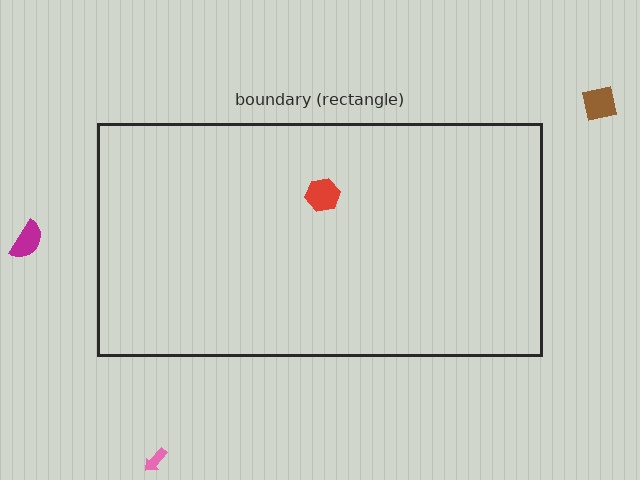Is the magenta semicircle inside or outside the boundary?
Outside.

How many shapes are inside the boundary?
1 inside, 3 outside.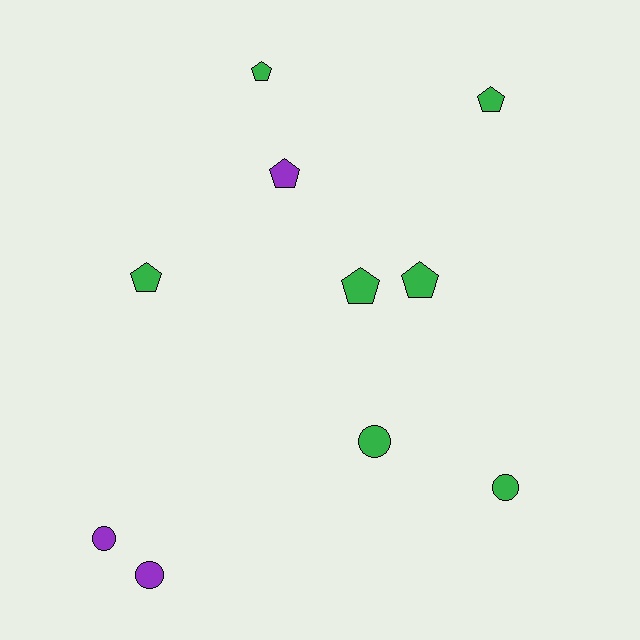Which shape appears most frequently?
Pentagon, with 6 objects.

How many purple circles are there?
There are 2 purple circles.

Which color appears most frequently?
Green, with 7 objects.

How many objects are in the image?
There are 10 objects.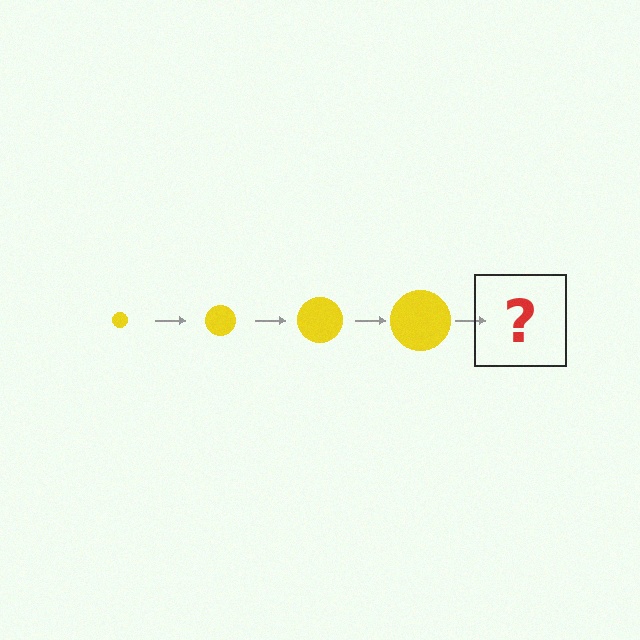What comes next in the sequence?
The next element should be a yellow circle, larger than the previous one.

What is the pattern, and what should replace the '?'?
The pattern is that the circle gets progressively larger each step. The '?' should be a yellow circle, larger than the previous one.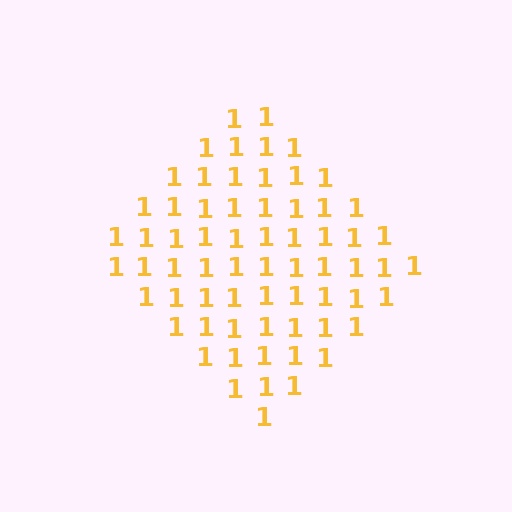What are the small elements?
The small elements are digit 1's.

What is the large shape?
The large shape is a diamond.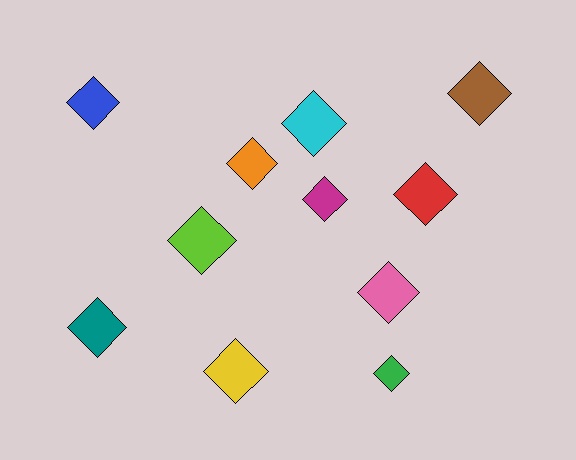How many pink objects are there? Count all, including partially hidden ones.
There is 1 pink object.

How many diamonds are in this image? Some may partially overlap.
There are 11 diamonds.